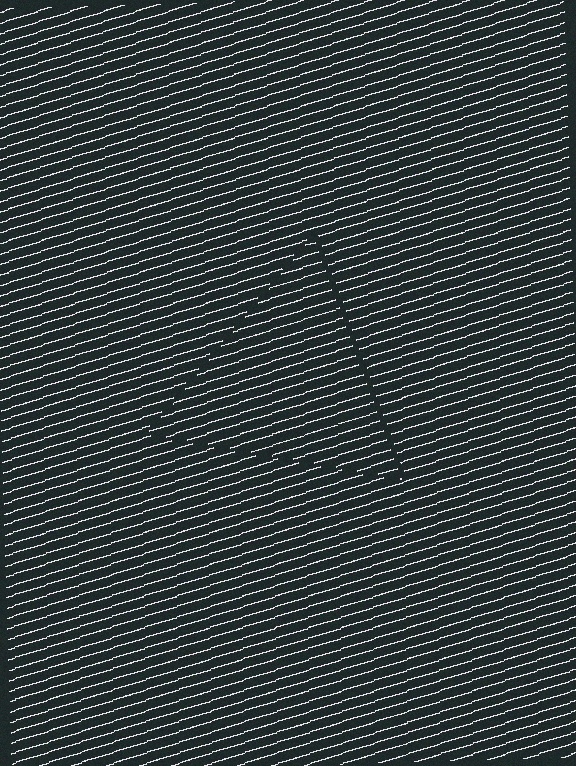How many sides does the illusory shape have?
3 sides — the line-ends trace a triangle.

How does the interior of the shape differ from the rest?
The interior of the shape contains the same grating, shifted by half a period — the contour is defined by the phase discontinuity where line-ends from the inner and outer gratings abut.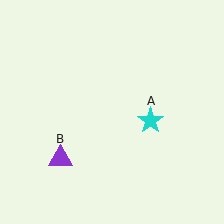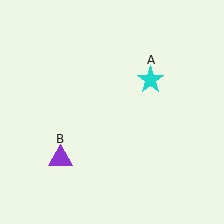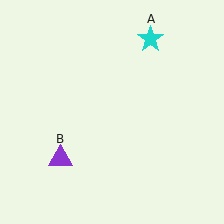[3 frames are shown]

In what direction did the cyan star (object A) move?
The cyan star (object A) moved up.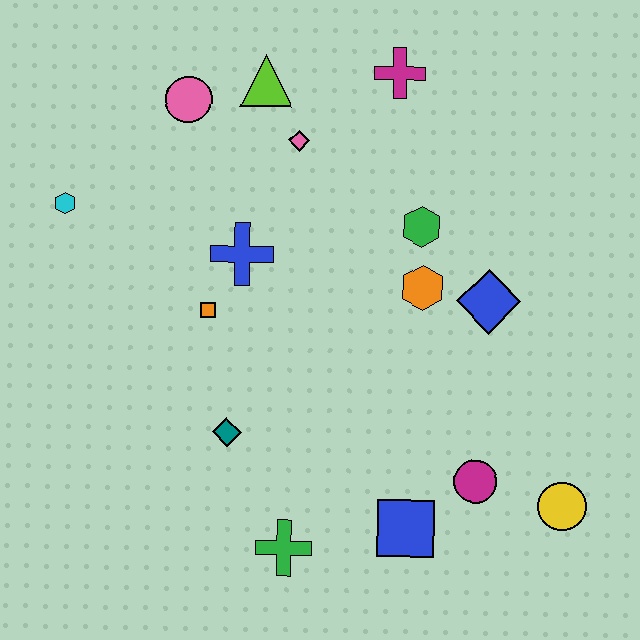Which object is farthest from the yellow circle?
The cyan hexagon is farthest from the yellow circle.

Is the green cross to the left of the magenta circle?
Yes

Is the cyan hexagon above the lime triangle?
No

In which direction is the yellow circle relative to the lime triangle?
The yellow circle is below the lime triangle.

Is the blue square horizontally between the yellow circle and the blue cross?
Yes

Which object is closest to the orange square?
The blue cross is closest to the orange square.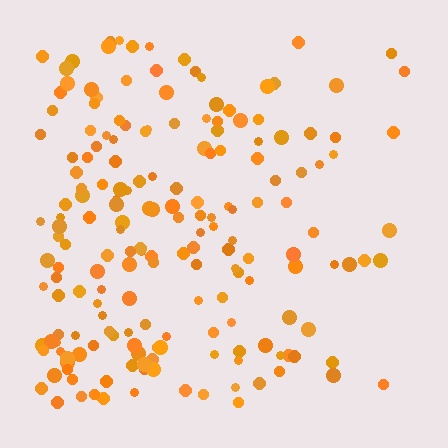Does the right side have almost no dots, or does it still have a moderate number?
Still a moderate number, just noticeably fewer than the left.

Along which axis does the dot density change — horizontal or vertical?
Horizontal.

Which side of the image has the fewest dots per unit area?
The right.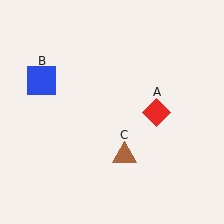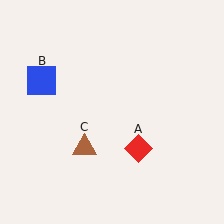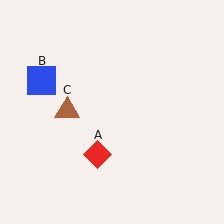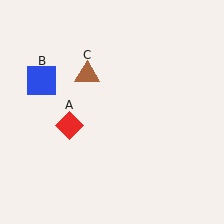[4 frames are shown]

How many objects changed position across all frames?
2 objects changed position: red diamond (object A), brown triangle (object C).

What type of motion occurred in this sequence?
The red diamond (object A), brown triangle (object C) rotated clockwise around the center of the scene.